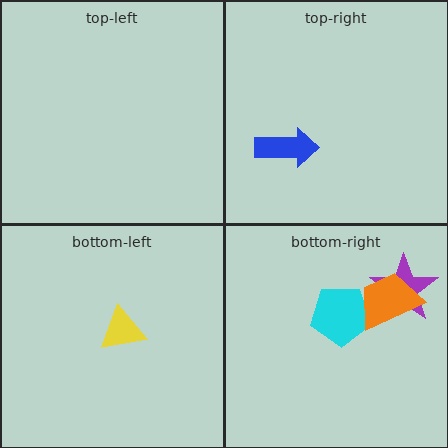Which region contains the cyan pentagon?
The bottom-right region.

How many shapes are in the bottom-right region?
3.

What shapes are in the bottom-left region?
The yellow triangle.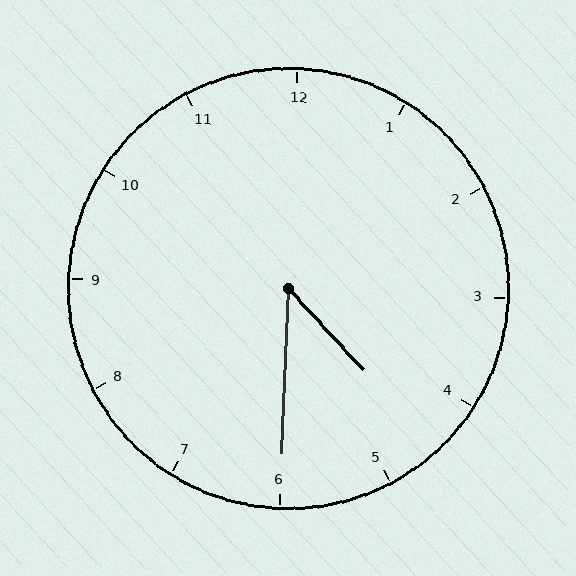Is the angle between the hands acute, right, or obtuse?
It is acute.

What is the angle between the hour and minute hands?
Approximately 45 degrees.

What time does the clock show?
4:30.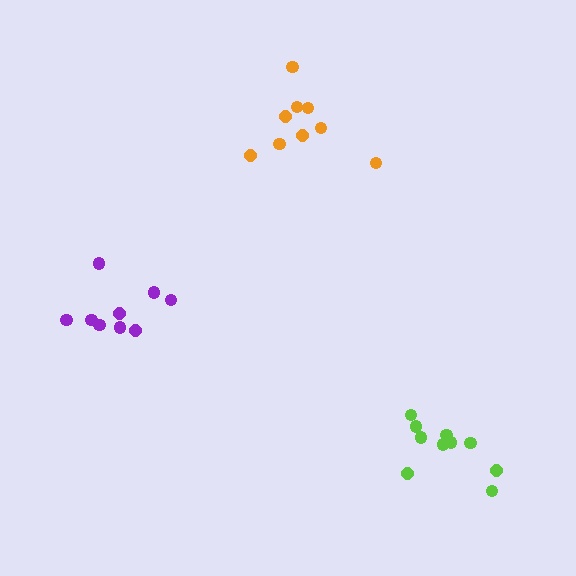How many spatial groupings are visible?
There are 3 spatial groupings.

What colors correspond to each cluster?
The clusters are colored: orange, lime, purple.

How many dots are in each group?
Group 1: 9 dots, Group 2: 10 dots, Group 3: 9 dots (28 total).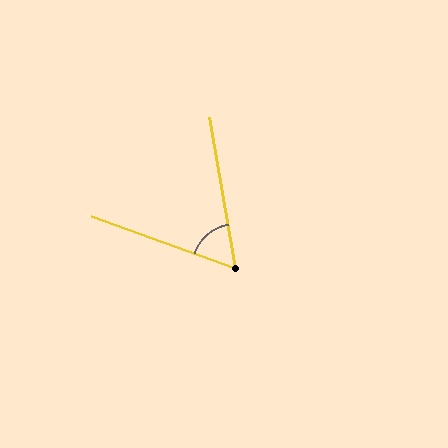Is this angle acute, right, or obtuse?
It is acute.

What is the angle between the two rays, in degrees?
Approximately 60 degrees.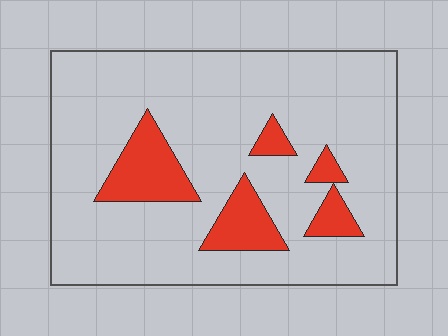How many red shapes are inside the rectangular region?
5.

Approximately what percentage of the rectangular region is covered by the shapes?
Approximately 15%.